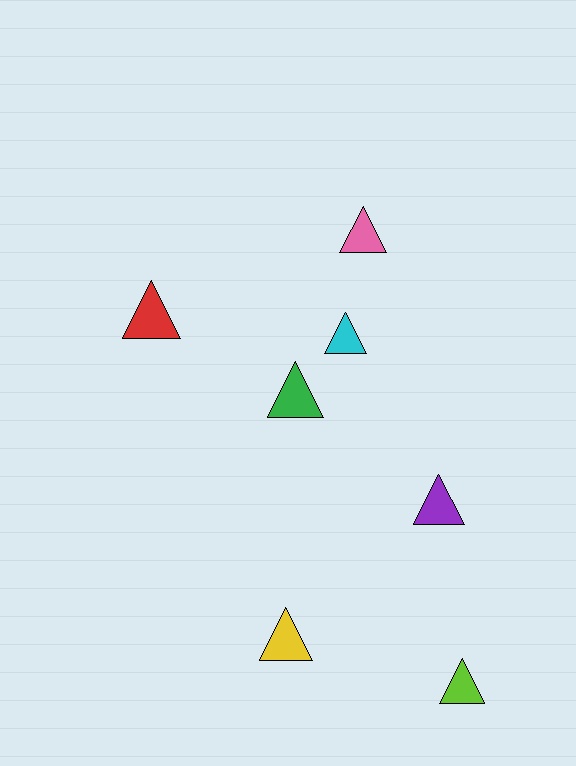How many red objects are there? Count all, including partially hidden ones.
There is 1 red object.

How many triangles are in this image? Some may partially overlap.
There are 7 triangles.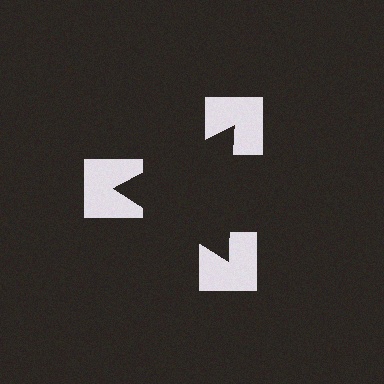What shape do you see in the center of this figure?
An illusory triangle — its edges are inferred from the aligned wedge cuts in the notched squares, not physically drawn.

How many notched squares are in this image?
There are 3 — one at each vertex of the illusory triangle.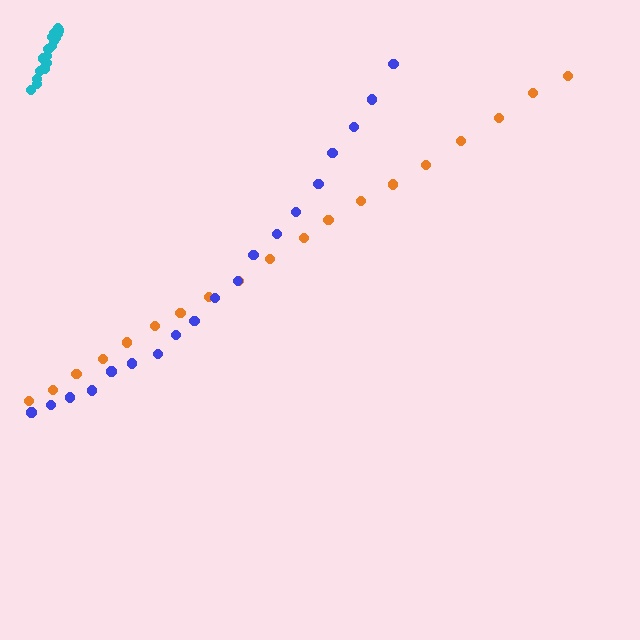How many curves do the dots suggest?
There are 3 distinct paths.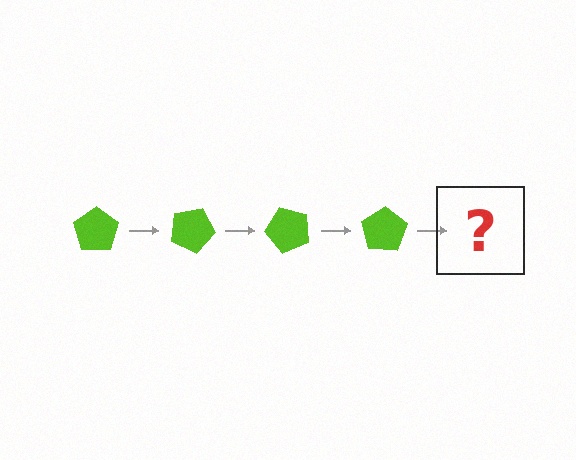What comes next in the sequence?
The next element should be a lime pentagon rotated 100 degrees.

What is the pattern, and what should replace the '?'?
The pattern is that the pentagon rotates 25 degrees each step. The '?' should be a lime pentagon rotated 100 degrees.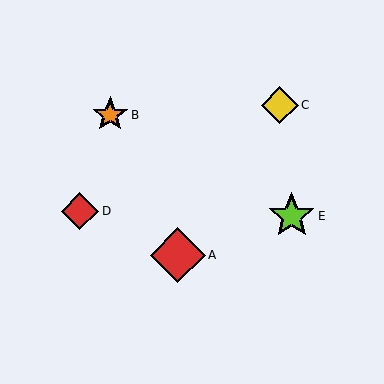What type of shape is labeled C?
Shape C is a yellow diamond.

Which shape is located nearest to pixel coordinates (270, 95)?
The yellow diamond (labeled C) at (280, 105) is nearest to that location.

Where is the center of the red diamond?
The center of the red diamond is at (178, 255).